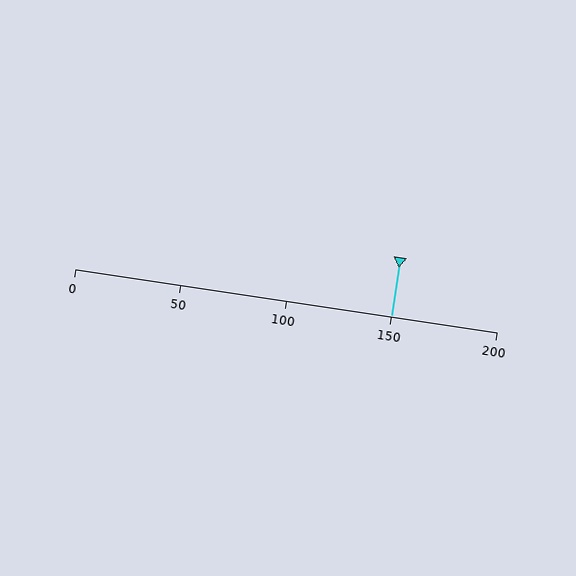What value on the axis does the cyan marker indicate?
The marker indicates approximately 150.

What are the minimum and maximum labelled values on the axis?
The axis runs from 0 to 200.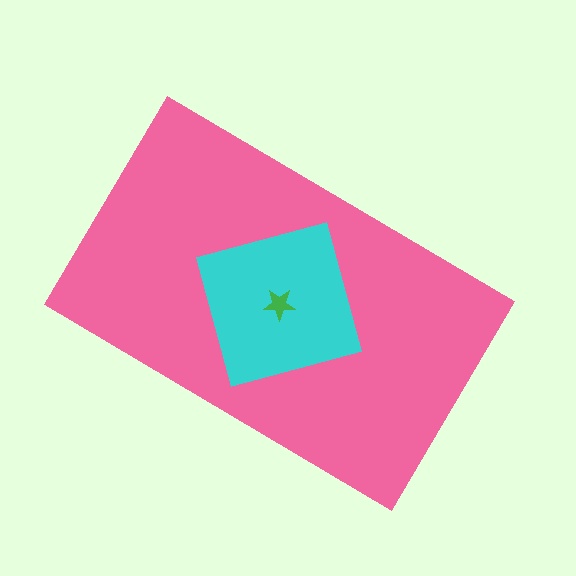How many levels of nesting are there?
3.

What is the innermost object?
The green star.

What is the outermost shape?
The pink rectangle.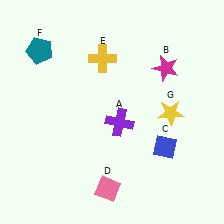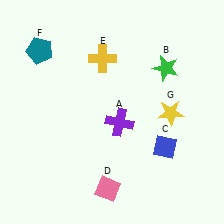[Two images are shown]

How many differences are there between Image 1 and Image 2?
There is 1 difference between the two images.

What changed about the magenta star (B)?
In Image 1, B is magenta. In Image 2, it changed to green.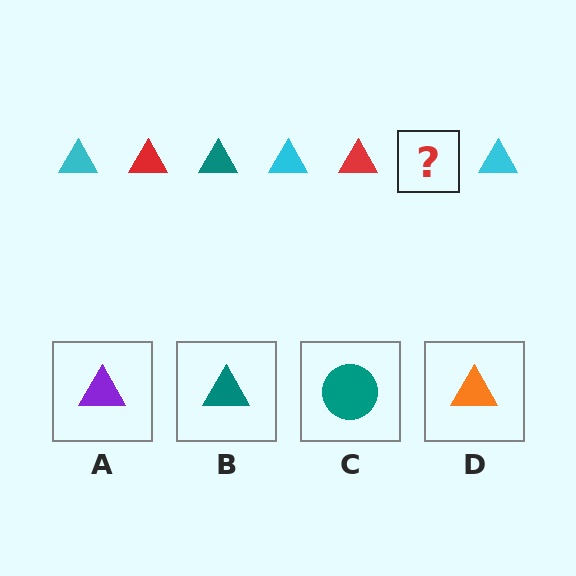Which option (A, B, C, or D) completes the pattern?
B.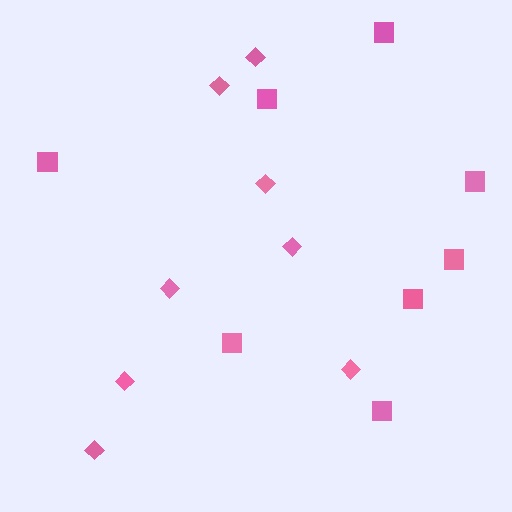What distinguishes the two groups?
There are 2 groups: one group of squares (8) and one group of diamonds (8).